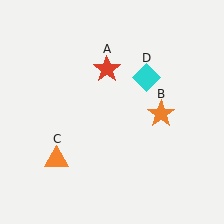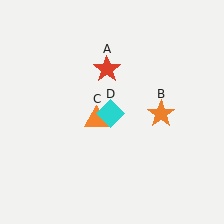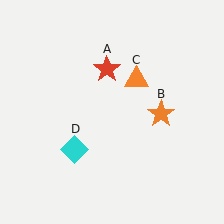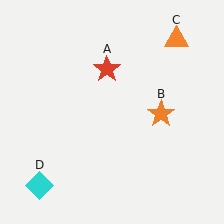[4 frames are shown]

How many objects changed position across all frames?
2 objects changed position: orange triangle (object C), cyan diamond (object D).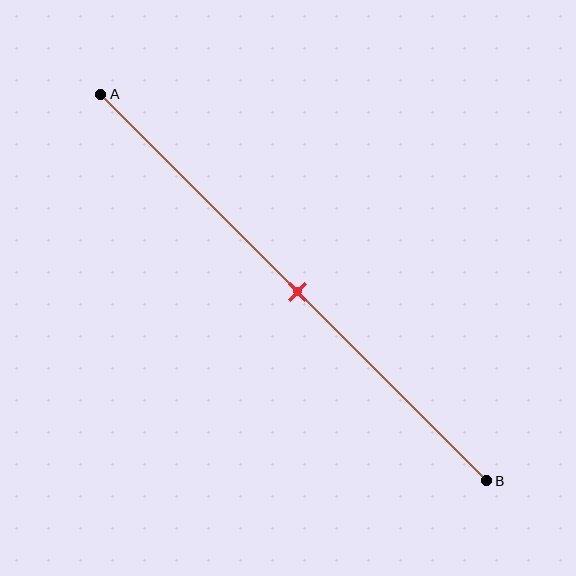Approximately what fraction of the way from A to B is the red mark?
The red mark is approximately 50% of the way from A to B.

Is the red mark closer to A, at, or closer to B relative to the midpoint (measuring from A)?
The red mark is approximately at the midpoint of segment AB.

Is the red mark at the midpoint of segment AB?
Yes, the mark is approximately at the midpoint.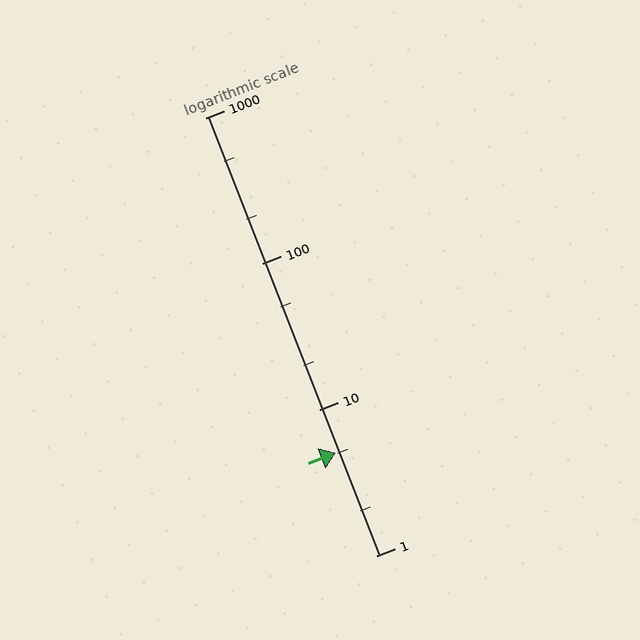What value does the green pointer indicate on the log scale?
The pointer indicates approximately 5.1.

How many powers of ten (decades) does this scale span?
The scale spans 3 decades, from 1 to 1000.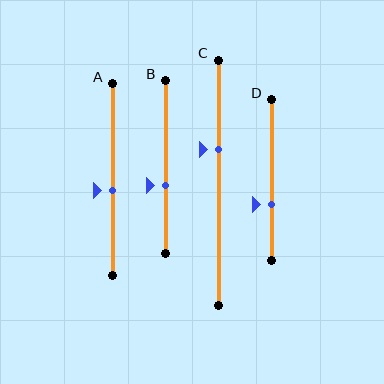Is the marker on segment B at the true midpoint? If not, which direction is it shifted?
No, the marker on segment B is shifted downward by about 11% of the segment length.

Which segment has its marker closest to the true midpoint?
Segment A has its marker closest to the true midpoint.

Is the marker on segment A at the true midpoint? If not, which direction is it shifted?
No, the marker on segment A is shifted downward by about 6% of the segment length.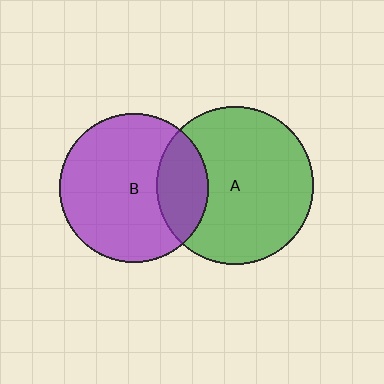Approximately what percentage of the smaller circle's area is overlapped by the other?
Approximately 25%.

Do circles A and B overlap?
Yes.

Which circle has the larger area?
Circle A (green).